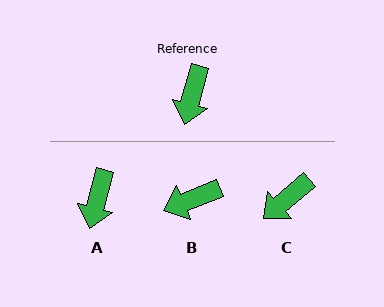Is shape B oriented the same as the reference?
No, it is off by about 53 degrees.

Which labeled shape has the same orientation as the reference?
A.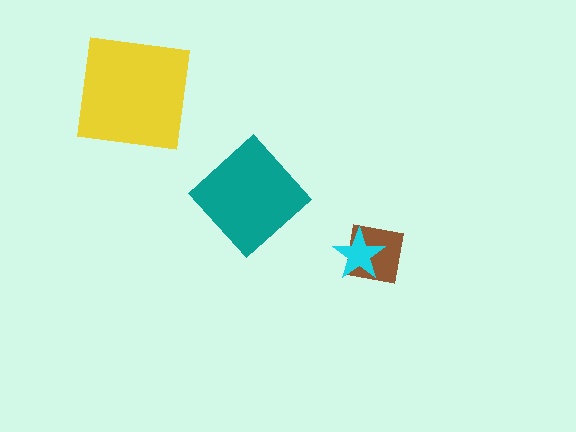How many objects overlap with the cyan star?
1 object overlaps with the cyan star.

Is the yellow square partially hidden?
No, no other shape covers it.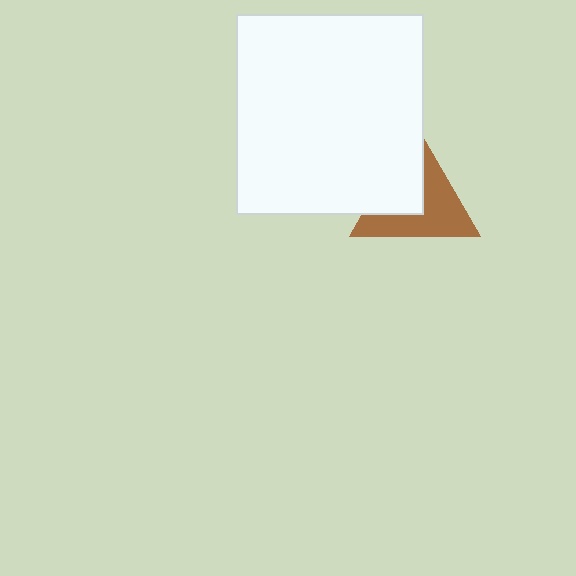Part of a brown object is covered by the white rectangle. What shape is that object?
It is a triangle.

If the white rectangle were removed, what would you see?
You would see the complete brown triangle.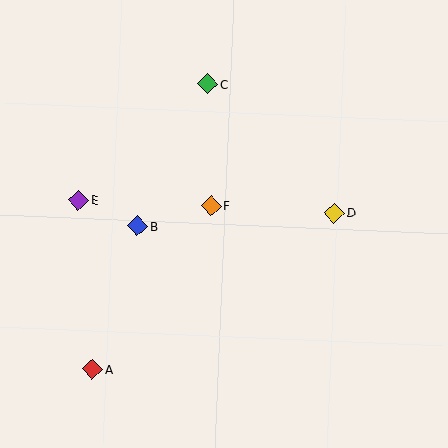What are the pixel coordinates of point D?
Point D is at (334, 213).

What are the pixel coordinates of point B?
Point B is at (138, 226).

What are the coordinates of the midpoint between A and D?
The midpoint between A and D is at (213, 291).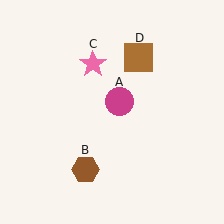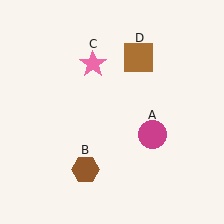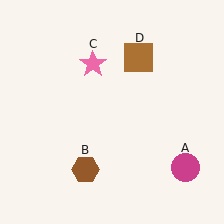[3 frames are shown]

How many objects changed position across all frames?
1 object changed position: magenta circle (object A).